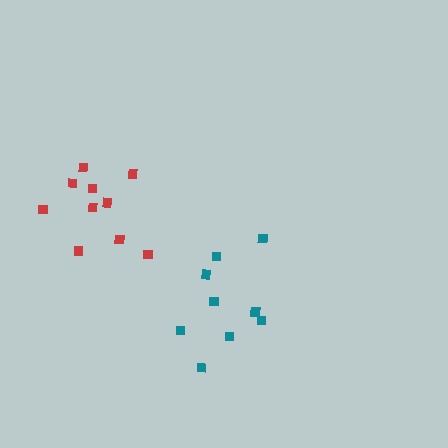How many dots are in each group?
Group 1: 10 dots, Group 2: 9 dots (19 total).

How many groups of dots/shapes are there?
There are 2 groups.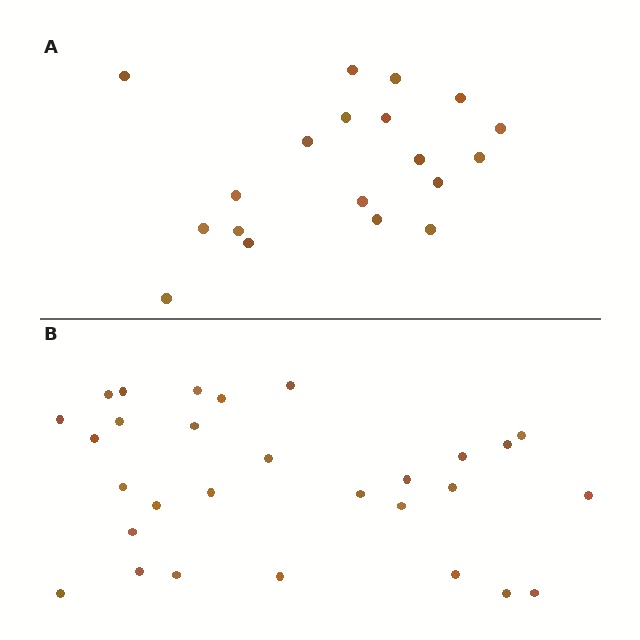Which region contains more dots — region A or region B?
Region B (the bottom region) has more dots.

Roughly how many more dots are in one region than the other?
Region B has roughly 10 or so more dots than region A.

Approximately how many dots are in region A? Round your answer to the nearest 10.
About 20 dots. (The exact count is 19, which rounds to 20.)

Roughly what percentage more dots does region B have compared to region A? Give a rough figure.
About 55% more.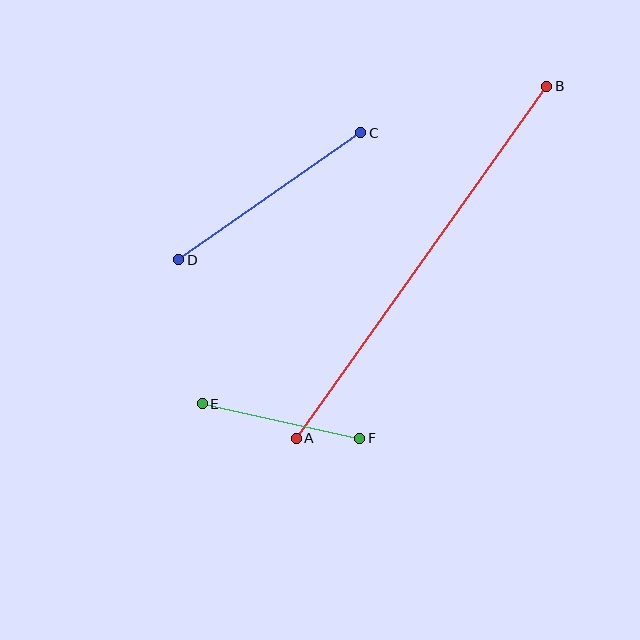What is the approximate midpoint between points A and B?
The midpoint is at approximately (421, 262) pixels.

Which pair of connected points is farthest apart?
Points A and B are farthest apart.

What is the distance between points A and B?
The distance is approximately 432 pixels.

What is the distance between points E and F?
The distance is approximately 161 pixels.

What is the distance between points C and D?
The distance is approximately 222 pixels.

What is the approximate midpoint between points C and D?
The midpoint is at approximately (270, 196) pixels.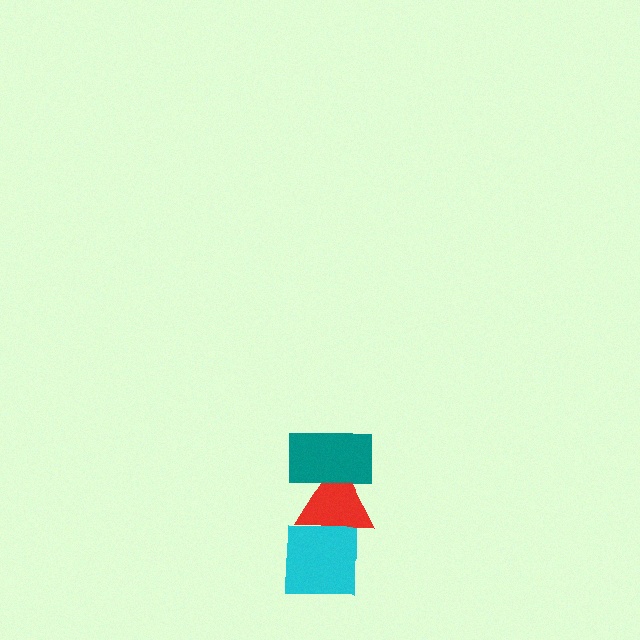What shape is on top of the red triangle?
The teal rectangle is on top of the red triangle.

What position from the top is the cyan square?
The cyan square is 3rd from the top.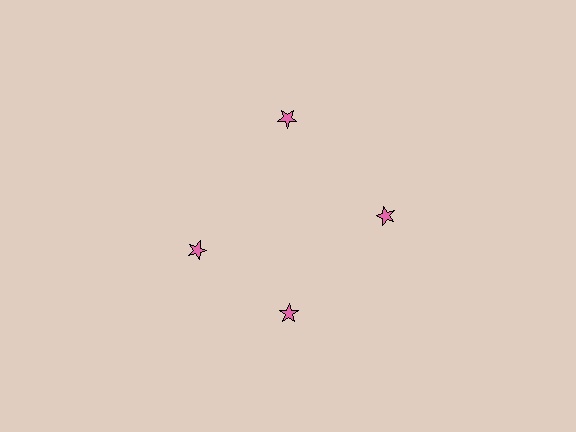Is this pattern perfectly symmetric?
No. The 4 pink stars are arranged in a ring, but one element near the 9 o'clock position is rotated out of alignment along the ring, breaking the 4-fold rotational symmetry.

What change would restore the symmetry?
The symmetry would be restored by rotating it back into even spacing with its neighbors so that all 4 stars sit at equal angles and equal distance from the center.